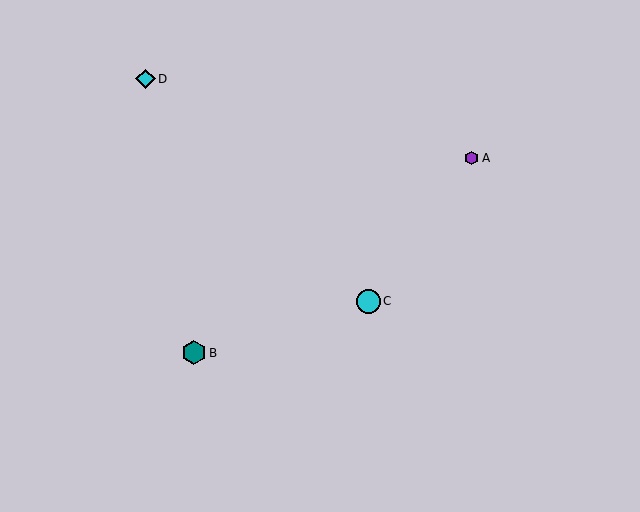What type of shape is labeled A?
Shape A is a purple hexagon.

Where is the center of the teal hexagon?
The center of the teal hexagon is at (194, 353).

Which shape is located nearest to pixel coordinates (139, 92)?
The cyan diamond (labeled D) at (145, 79) is nearest to that location.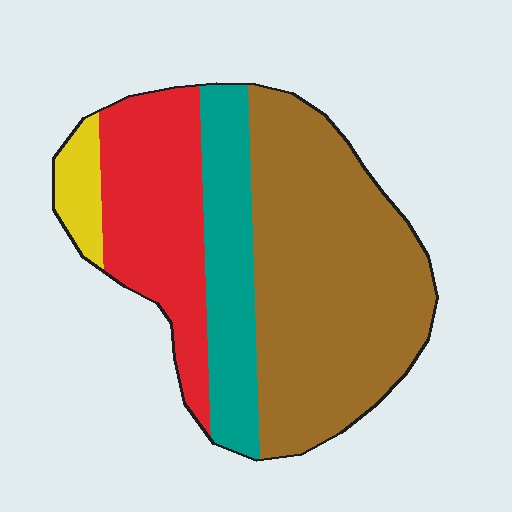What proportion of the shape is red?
Red covers around 25% of the shape.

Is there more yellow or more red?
Red.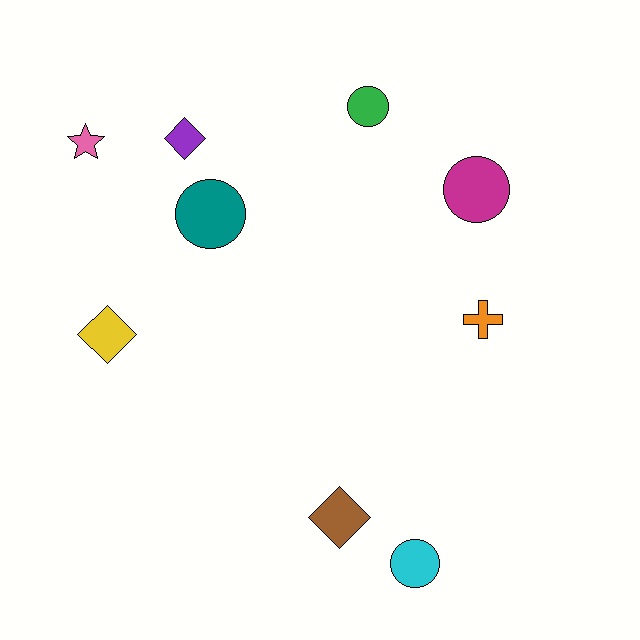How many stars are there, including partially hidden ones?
There is 1 star.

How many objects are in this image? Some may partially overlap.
There are 9 objects.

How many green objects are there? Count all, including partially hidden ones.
There is 1 green object.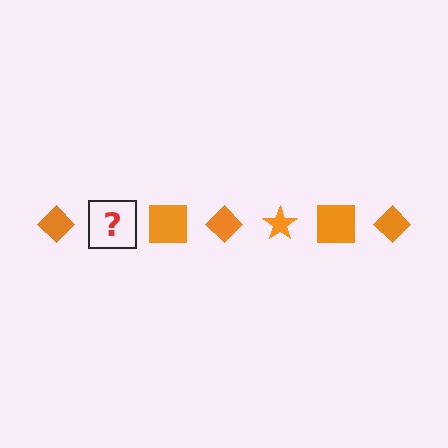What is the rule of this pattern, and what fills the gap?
The rule is that the pattern cycles through diamond, star, square shapes in orange. The gap should be filled with an orange star.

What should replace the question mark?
The question mark should be replaced with an orange star.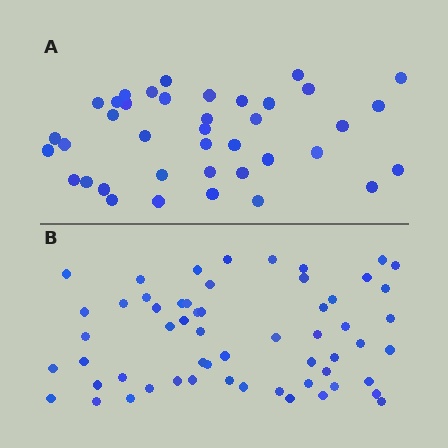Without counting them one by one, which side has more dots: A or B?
Region B (the bottom region) has more dots.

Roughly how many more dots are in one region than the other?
Region B has approximately 20 more dots than region A.